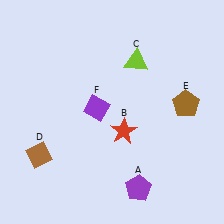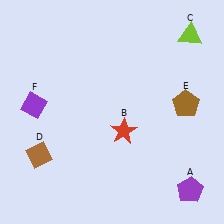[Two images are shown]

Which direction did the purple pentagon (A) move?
The purple pentagon (A) moved right.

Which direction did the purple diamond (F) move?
The purple diamond (F) moved left.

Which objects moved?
The objects that moved are: the purple pentagon (A), the lime triangle (C), the purple diamond (F).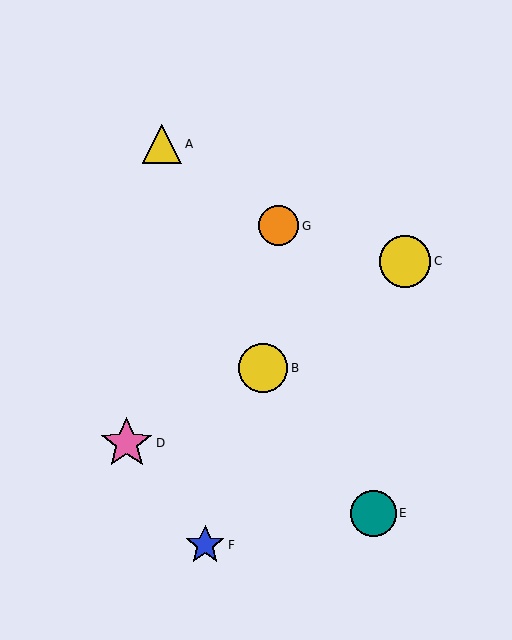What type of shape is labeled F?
Shape F is a blue star.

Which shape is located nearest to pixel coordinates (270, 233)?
The orange circle (labeled G) at (279, 226) is nearest to that location.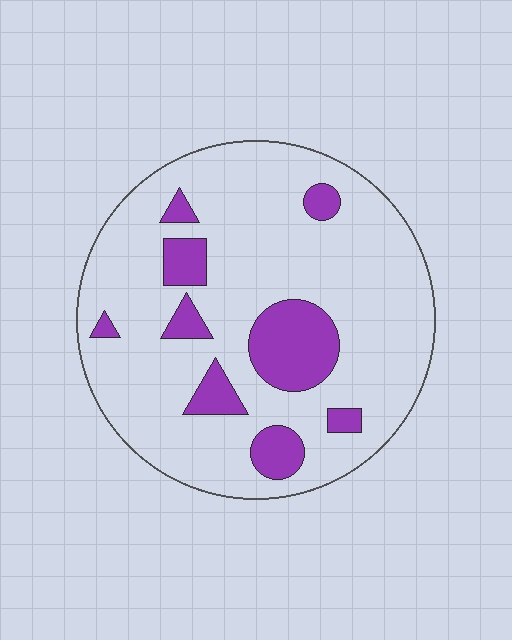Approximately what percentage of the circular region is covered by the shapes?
Approximately 15%.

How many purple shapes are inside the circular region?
9.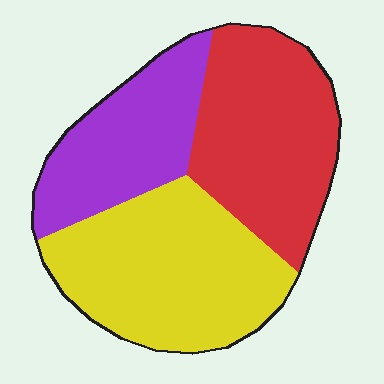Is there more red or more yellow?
Yellow.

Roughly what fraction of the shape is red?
Red takes up between a third and a half of the shape.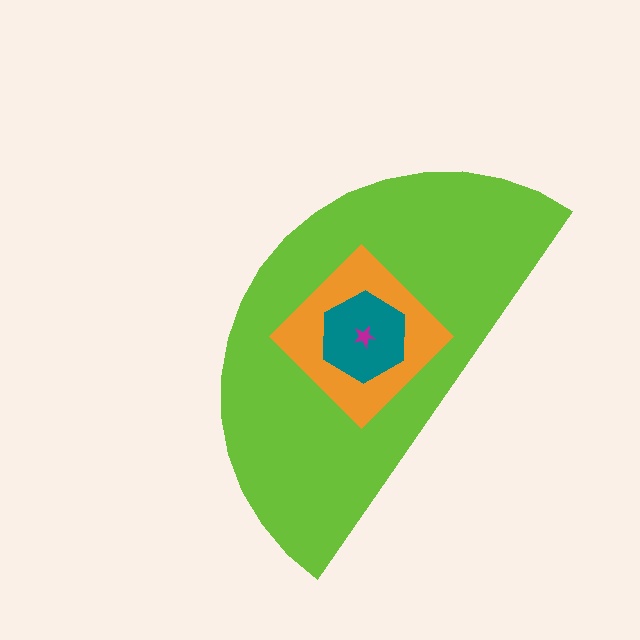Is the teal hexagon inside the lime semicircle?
Yes.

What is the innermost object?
The magenta star.